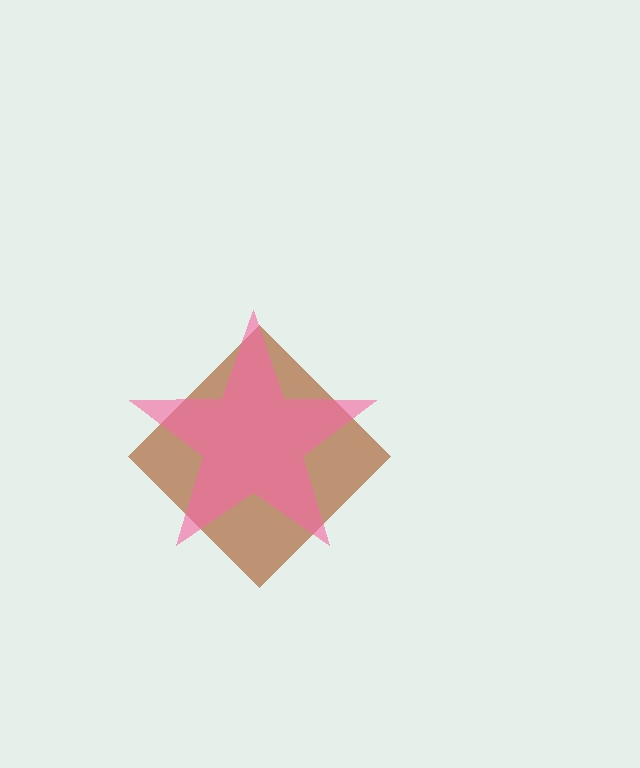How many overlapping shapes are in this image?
There are 2 overlapping shapes in the image.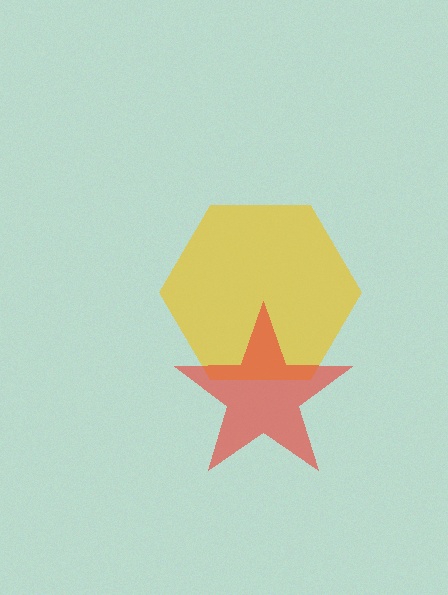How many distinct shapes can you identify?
There are 2 distinct shapes: a yellow hexagon, a red star.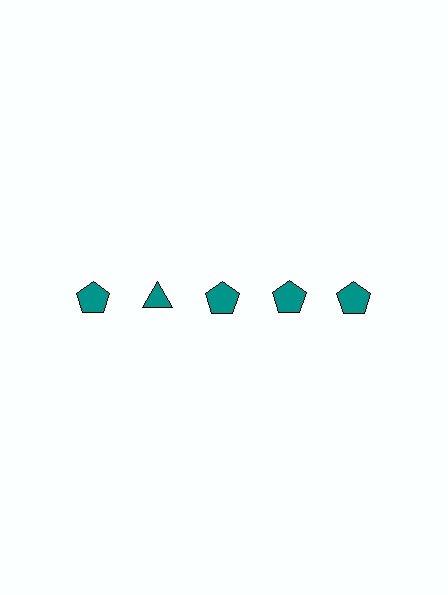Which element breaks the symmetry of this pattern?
The teal triangle in the top row, second from left column breaks the symmetry. All other shapes are teal pentagons.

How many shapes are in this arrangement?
There are 5 shapes arranged in a grid pattern.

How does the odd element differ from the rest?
It has a different shape: triangle instead of pentagon.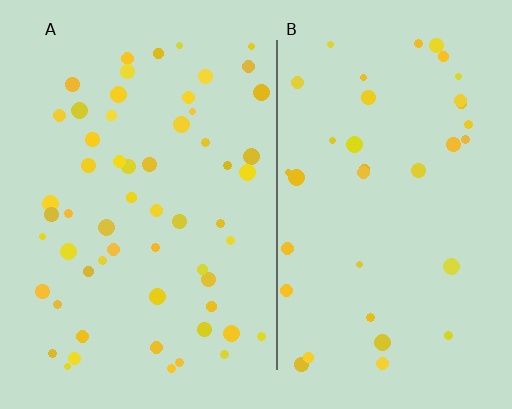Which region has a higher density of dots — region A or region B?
A (the left).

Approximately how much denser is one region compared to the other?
Approximately 1.6× — region A over region B.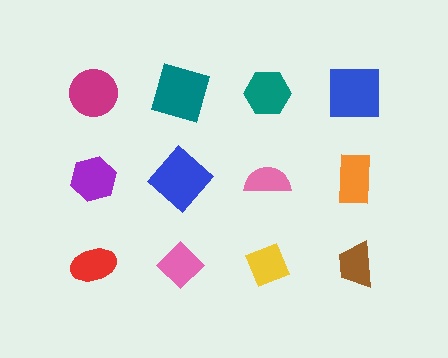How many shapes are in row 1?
4 shapes.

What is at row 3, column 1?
A red ellipse.